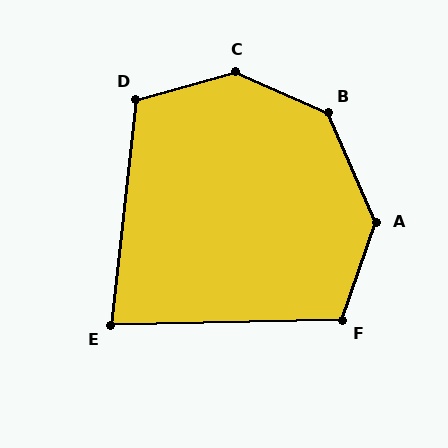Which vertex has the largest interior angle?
C, at approximately 141 degrees.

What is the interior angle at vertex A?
Approximately 137 degrees (obtuse).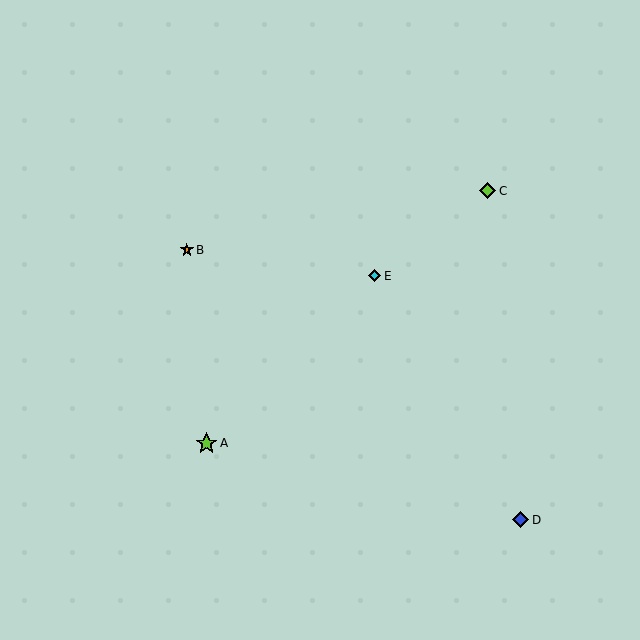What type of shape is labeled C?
Shape C is a lime diamond.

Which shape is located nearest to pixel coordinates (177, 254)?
The orange star (labeled B) at (187, 250) is nearest to that location.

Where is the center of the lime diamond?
The center of the lime diamond is at (488, 191).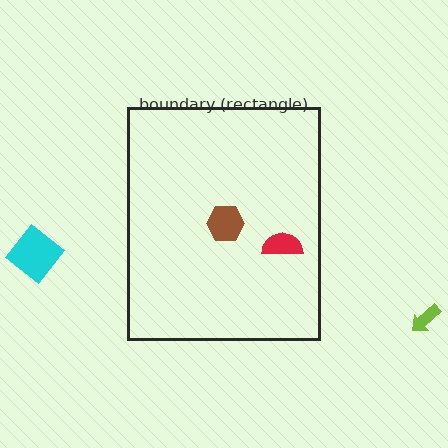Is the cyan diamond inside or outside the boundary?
Outside.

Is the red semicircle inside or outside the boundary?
Inside.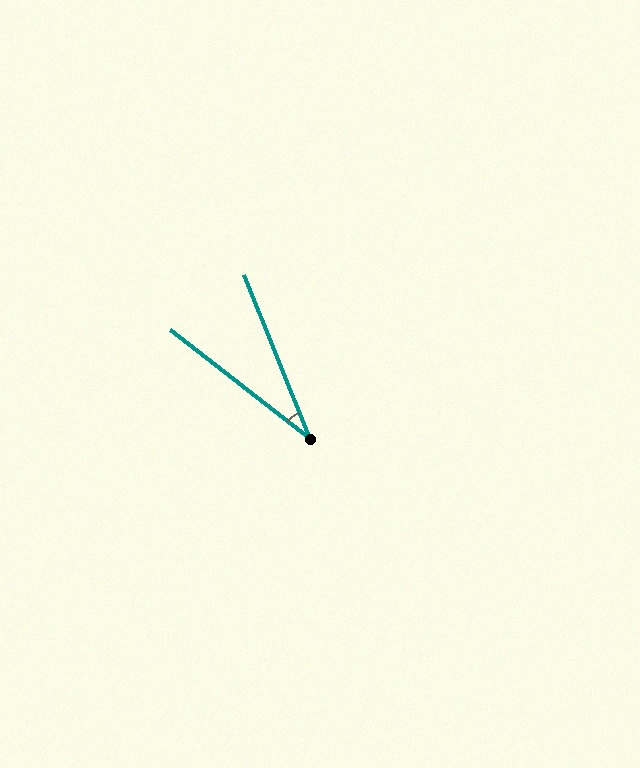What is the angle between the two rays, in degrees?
Approximately 30 degrees.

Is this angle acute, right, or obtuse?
It is acute.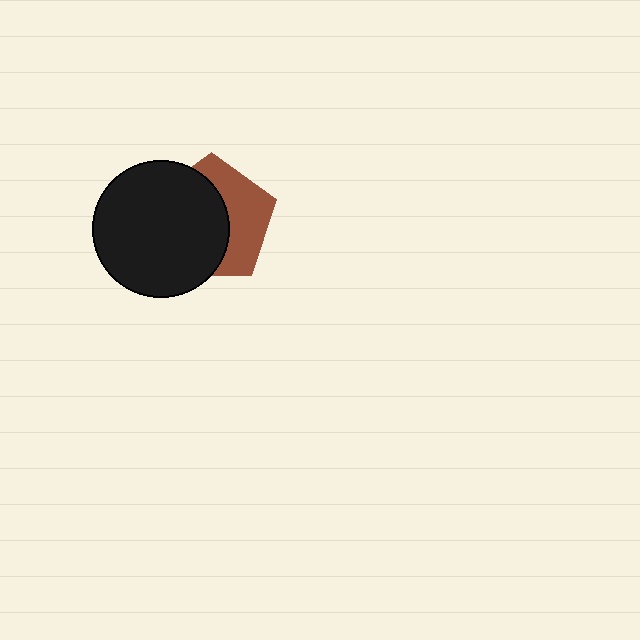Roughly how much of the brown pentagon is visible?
A small part of it is visible (roughly 42%).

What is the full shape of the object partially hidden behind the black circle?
The partially hidden object is a brown pentagon.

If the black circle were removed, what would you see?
You would see the complete brown pentagon.